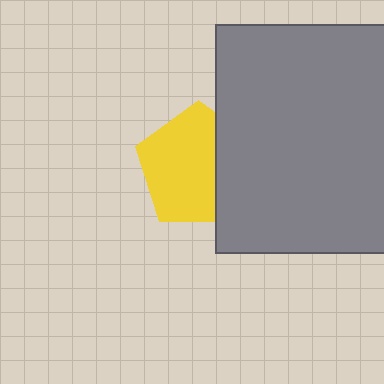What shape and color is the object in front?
The object in front is a gray rectangle.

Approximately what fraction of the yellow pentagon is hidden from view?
Roughly 32% of the yellow pentagon is hidden behind the gray rectangle.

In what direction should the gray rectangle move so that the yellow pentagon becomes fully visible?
The gray rectangle should move right. That is the shortest direction to clear the overlap and leave the yellow pentagon fully visible.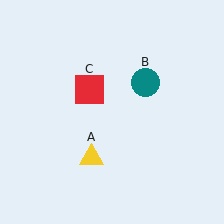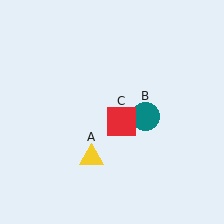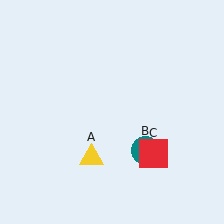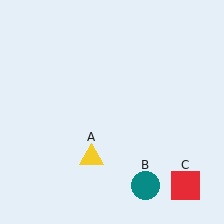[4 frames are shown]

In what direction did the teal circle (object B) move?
The teal circle (object B) moved down.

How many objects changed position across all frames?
2 objects changed position: teal circle (object B), red square (object C).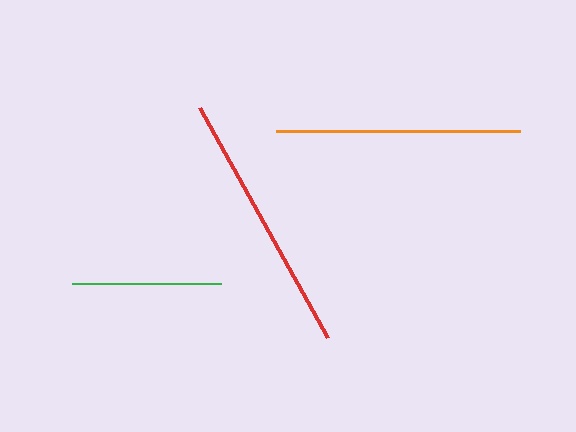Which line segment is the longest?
The red line is the longest at approximately 263 pixels.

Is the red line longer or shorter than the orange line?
The red line is longer than the orange line.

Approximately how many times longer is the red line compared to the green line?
The red line is approximately 1.8 times the length of the green line.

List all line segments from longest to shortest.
From longest to shortest: red, orange, green.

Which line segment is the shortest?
The green line is the shortest at approximately 149 pixels.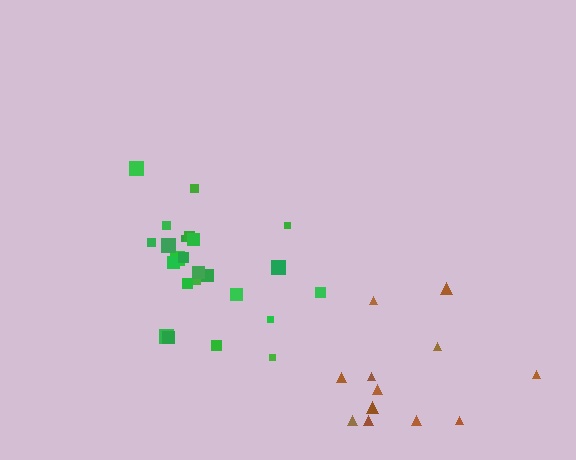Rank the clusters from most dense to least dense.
green, brown.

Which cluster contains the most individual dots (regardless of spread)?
Green (24).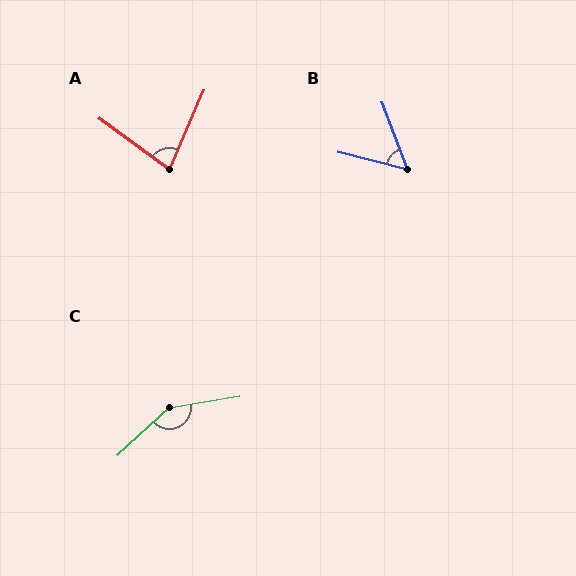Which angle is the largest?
C, at approximately 147 degrees.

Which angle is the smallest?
B, at approximately 55 degrees.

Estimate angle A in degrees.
Approximately 77 degrees.